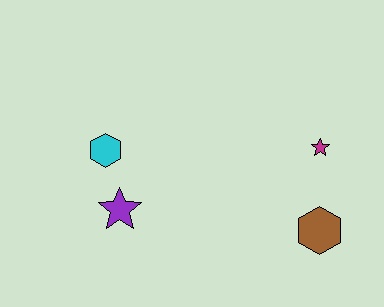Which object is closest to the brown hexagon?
The magenta star is closest to the brown hexagon.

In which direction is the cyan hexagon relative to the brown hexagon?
The cyan hexagon is to the left of the brown hexagon.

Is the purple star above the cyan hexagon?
No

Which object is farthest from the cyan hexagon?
The brown hexagon is farthest from the cyan hexagon.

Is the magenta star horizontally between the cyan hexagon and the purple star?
No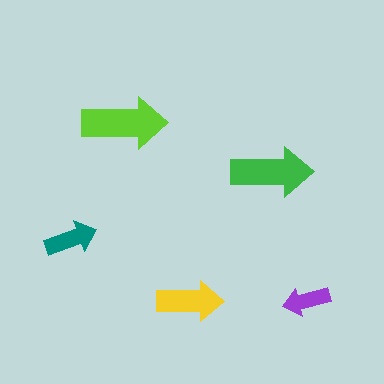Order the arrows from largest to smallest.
the lime one, the green one, the yellow one, the teal one, the purple one.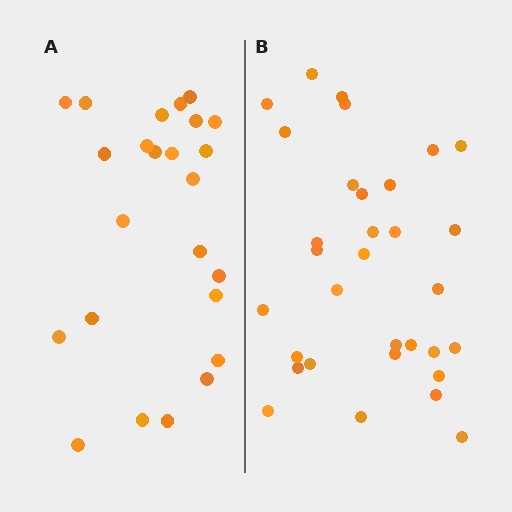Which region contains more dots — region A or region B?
Region B (the right region) has more dots.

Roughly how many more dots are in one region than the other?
Region B has roughly 8 or so more dots than region A.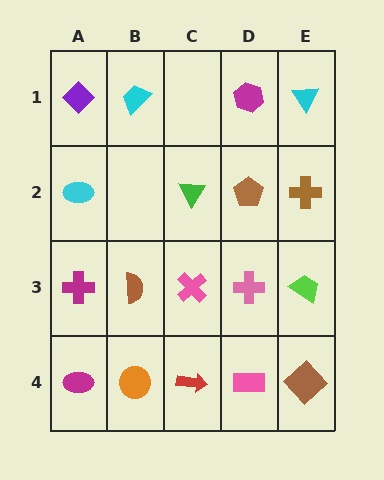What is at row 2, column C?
A green triangle.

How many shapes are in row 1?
4 shapes.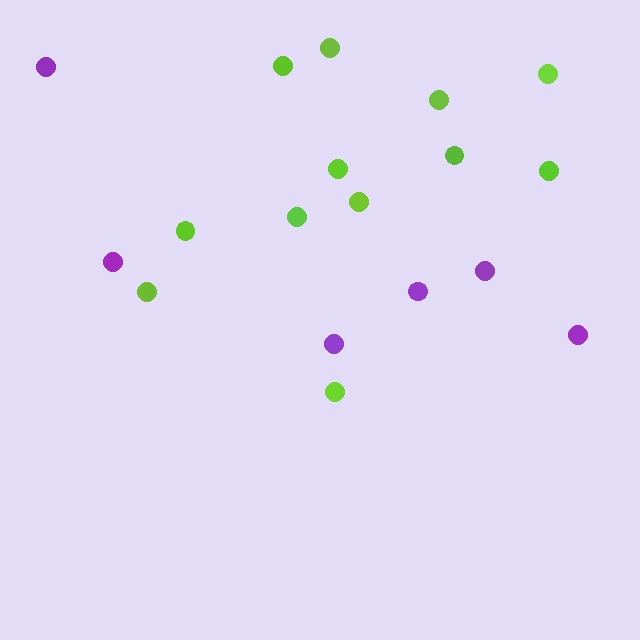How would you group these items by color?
There are 2 groups: one group of purple circles (6) and one group of lime circles (12).